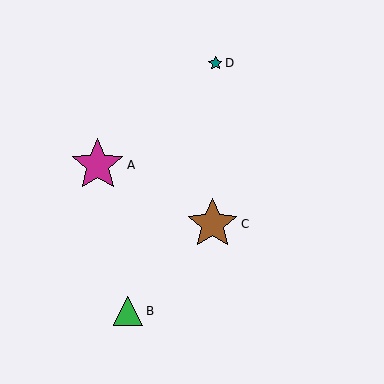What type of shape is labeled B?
Shape B is a green triangle.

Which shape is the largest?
The magenta star (labeled A) is the largest.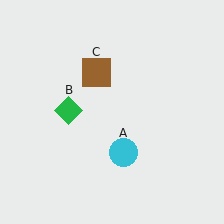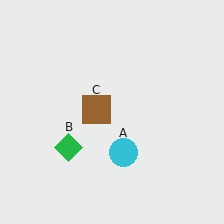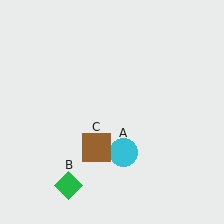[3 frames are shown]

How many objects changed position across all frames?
2 objects changed position: green diamond (object B), brown square (object C).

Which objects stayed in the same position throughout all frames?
Cyan circle (object A) remained stationary.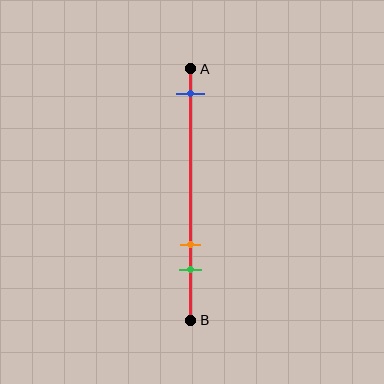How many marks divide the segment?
There are 3 marks dividing the segment.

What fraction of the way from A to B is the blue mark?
The blue mark is approximately 10% (0.1) of the way from A to B.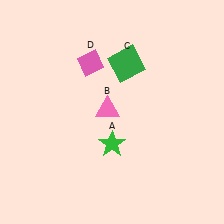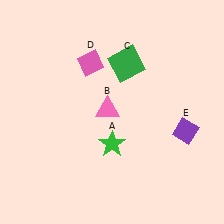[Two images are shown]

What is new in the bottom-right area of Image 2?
A purple diamond (E) was added in the bottom-right area of Image 2.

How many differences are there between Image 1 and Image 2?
There is 1 difference between the two images.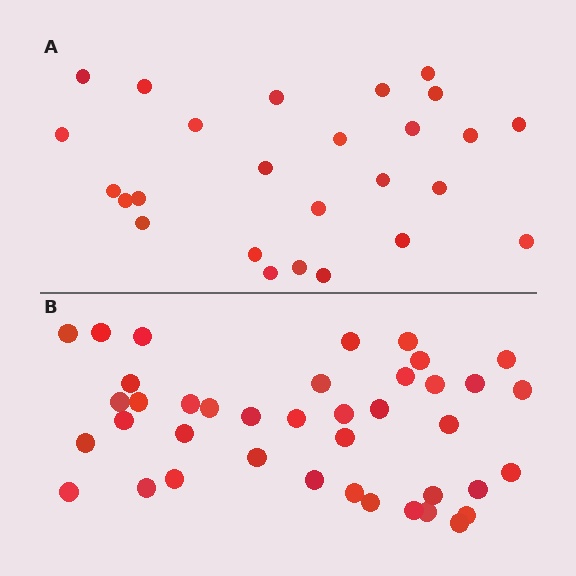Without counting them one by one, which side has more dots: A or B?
Region B (the bottom region) has more dots.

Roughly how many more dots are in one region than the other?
Region B has approximately 15 more dots than region A.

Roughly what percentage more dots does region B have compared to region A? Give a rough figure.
About 55% more.